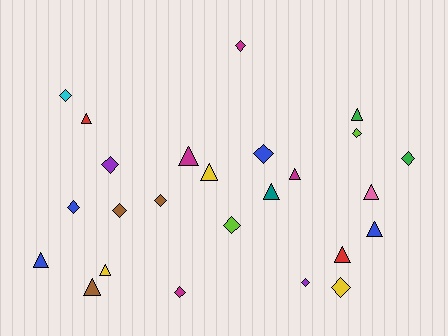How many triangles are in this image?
There are 12 triangles.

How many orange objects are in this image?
There are no orange objects.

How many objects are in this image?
There are 25 objects.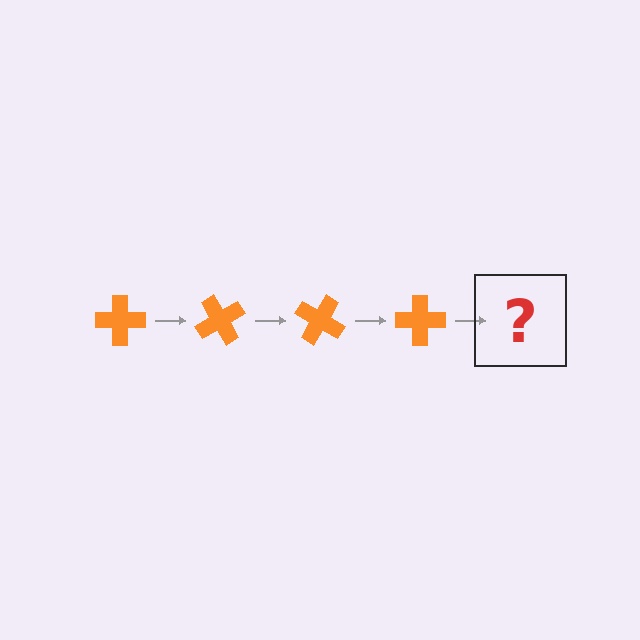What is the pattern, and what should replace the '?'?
The pattern is that the cross rotates 60 degrees each step. The '?' should be an orange cross rotated 240 degrees.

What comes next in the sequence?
The next element should be an orange cross rotated 240 degrees.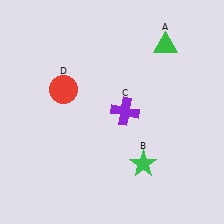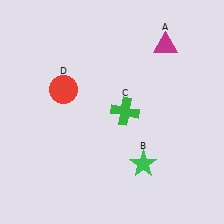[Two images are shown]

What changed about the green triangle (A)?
In Image 1, A is green. In Image 2, it changed to magenta.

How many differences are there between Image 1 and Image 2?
There are 2 differences between the two images.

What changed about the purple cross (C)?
In Image 1, C is purple. In Image 2, it changed to green.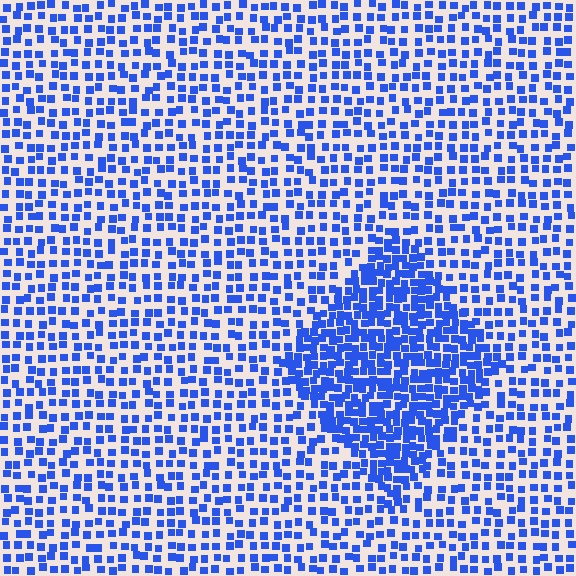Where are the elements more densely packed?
The elements are more densely packed inside the diamond boundary.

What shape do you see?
I see a diamond.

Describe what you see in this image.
The image contains small blue elements arranged at two different densities. A diamond-shaped region is visible where the elements are more densely packed than the surrounding area.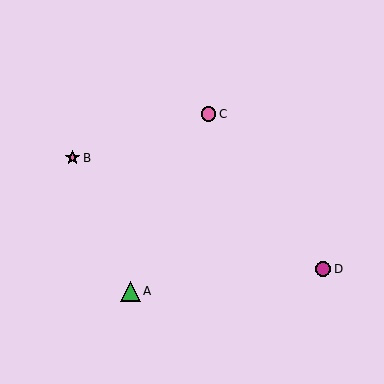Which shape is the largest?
The green triangle (labeled A) is the largest.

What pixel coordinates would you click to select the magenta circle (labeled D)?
Click at (323, 269) to select the magenta circle D.